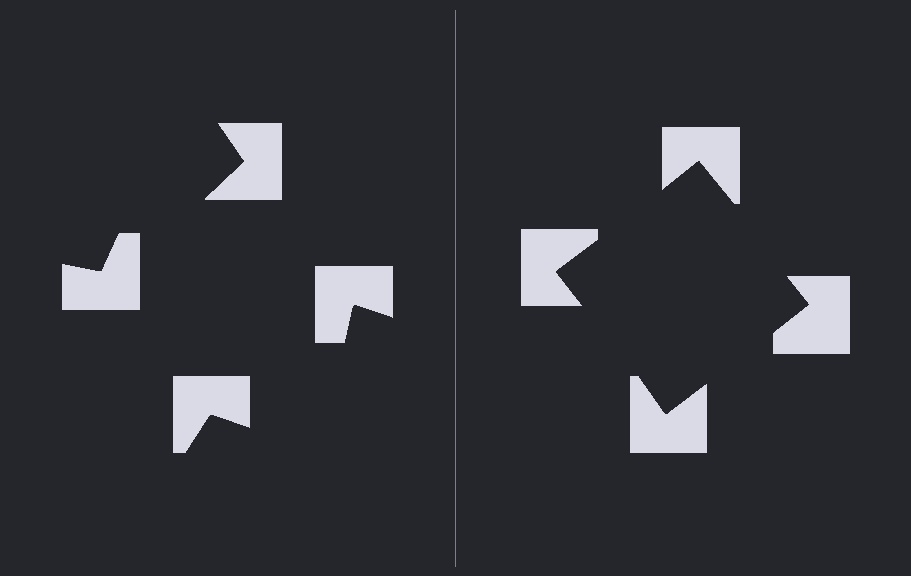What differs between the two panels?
The notched squares are positioned identically on both sides; only the wedge orientations differ. On the right they align to a square; on the left they are misaligned.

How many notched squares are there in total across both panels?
8 — 4 on each side.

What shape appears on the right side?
An illusory square.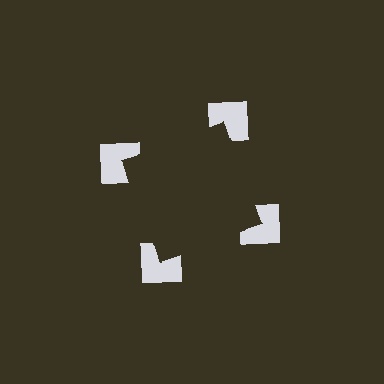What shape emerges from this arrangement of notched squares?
An illusory square — its edges are inferred from the aligned wedge cuts in the notched squares, not physically drawn.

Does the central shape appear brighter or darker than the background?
It typically appears slightly darker than the background, even though no actual brightness change is drawn.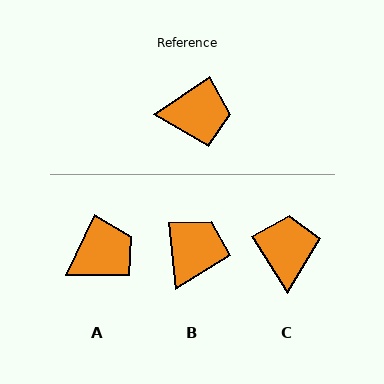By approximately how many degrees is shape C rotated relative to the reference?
Approximately 89 degrees counter-clockwise.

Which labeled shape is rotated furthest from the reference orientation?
C, about 89 degrees away.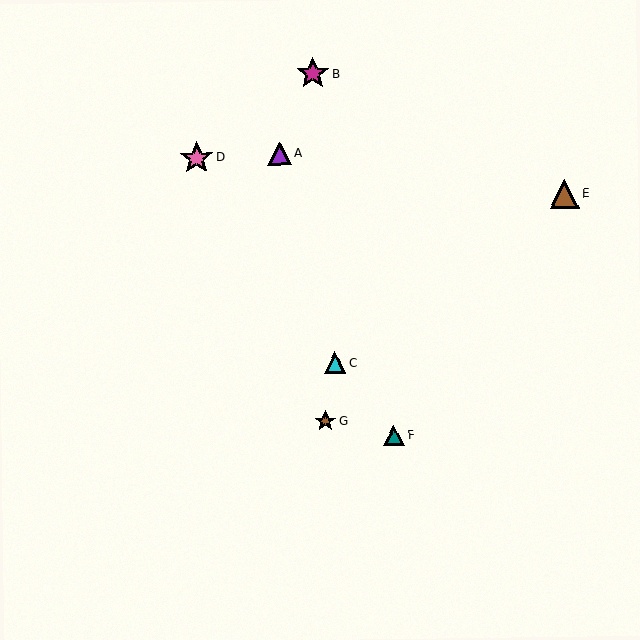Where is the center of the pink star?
The center of the pink star is at (197, 158).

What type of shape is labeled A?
Shape A is a purple triangle.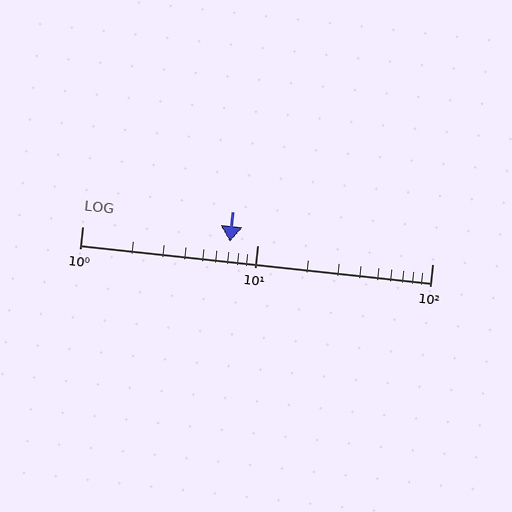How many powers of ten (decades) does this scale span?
The scale spans 2 decades, from 1 to 100.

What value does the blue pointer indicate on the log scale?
The pointer indicates approximately 7.